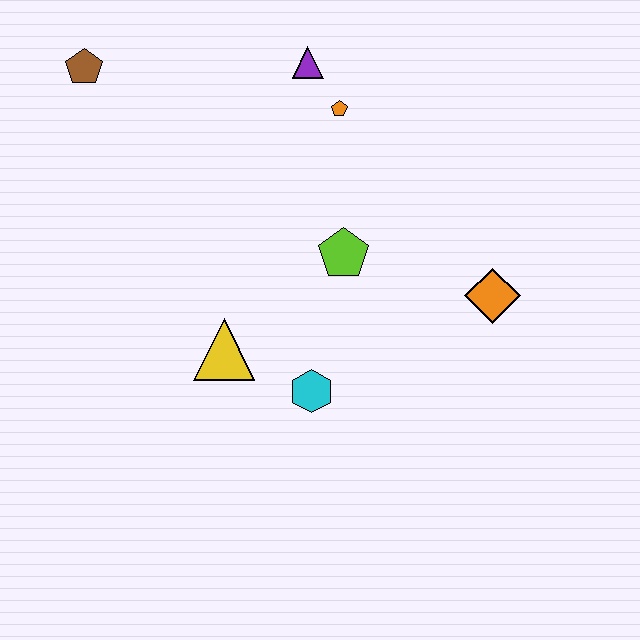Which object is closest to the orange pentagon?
The purple triangle is closest to the orange pentagon.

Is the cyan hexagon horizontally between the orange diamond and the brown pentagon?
Yes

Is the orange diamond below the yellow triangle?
No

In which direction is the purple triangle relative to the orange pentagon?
The purple triangle is above the orange pentagon.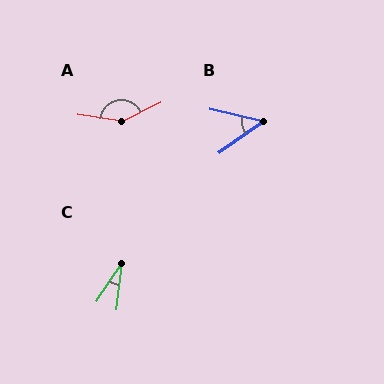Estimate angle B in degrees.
Approximately 48 degrees.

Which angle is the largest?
A, at approximately 145 degrees.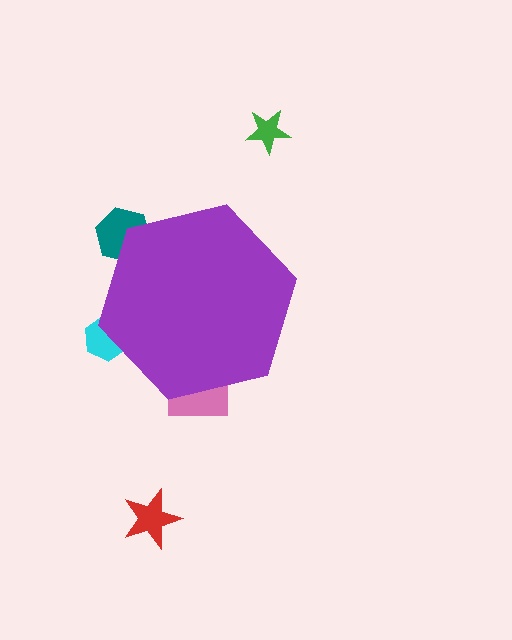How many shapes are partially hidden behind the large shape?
3 shapes are partially hidden.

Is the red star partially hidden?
No, the red star is fully visible.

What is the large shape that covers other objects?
A purple hexagon.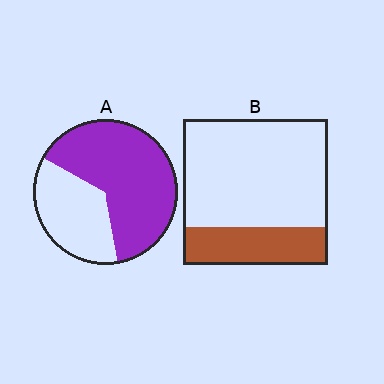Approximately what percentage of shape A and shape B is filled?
A is approximately 65% and B is approximately 25%.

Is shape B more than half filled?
No.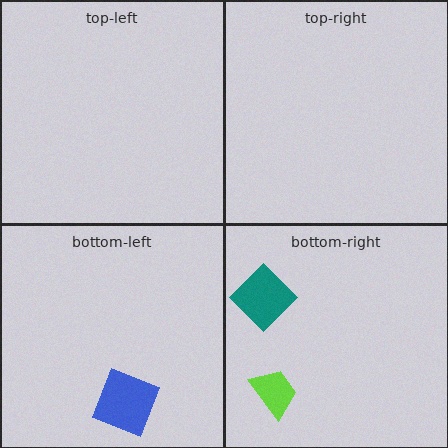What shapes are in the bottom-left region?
The blue square.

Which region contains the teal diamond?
The bottom-right region.